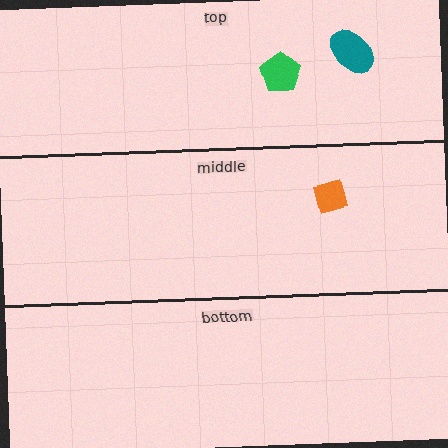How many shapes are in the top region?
2.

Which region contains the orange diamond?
The middle region.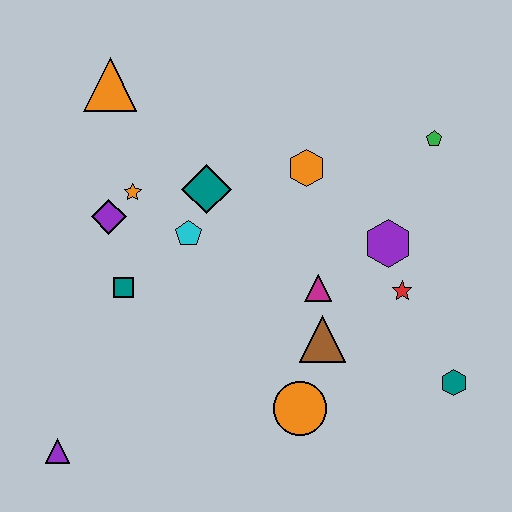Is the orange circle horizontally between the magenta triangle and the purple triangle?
Yes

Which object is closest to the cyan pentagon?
The teal diamond is closest to the cyan pentagon.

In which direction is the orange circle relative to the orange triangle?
The orange circle is below the orange triangle.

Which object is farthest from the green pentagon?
The purple triangle is farthest from the green pentagon.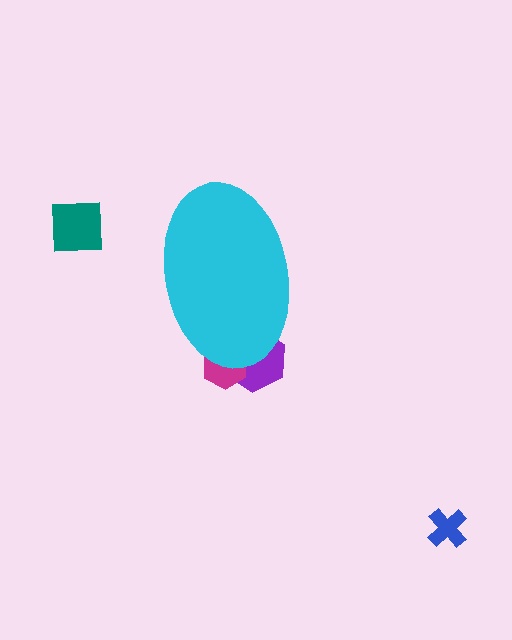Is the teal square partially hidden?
No, the teal square is fully visible.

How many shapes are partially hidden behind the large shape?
2 shapes are partially hidden.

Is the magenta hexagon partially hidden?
Yes, the magenta hexagon is partially hidden behind the cyan ellipse.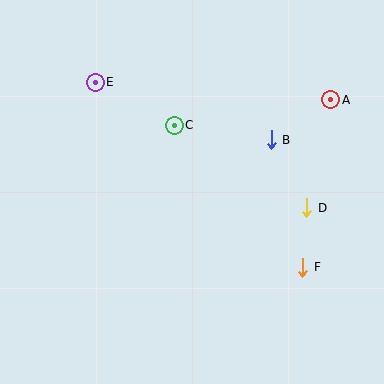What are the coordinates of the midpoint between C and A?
The midpoint between C and A is at (253, 113).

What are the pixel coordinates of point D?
Point D is at (307, 208).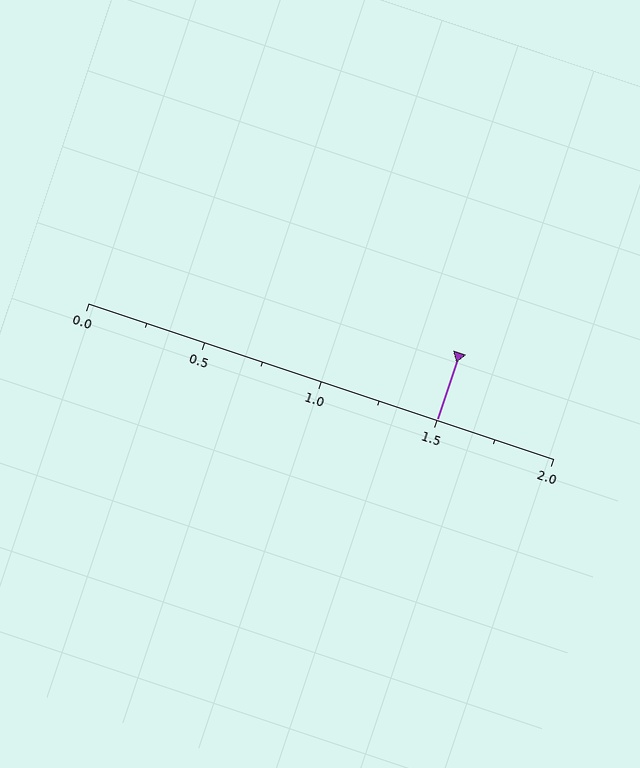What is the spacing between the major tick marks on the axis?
The major ticks are spaced 0.5 apart.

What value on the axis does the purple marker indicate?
The marker indicates approximately 1.5.